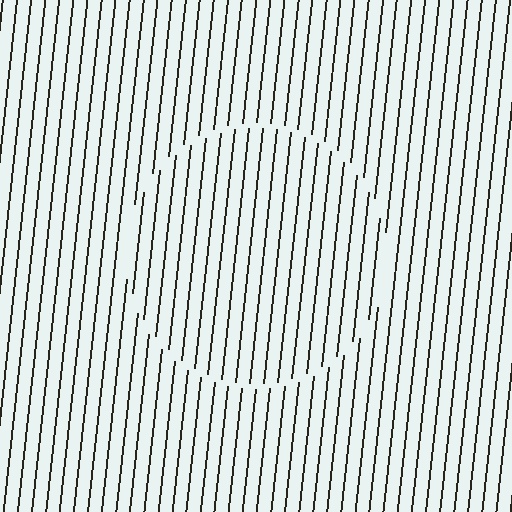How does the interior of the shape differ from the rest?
The interior of the shape contains the same grating, shifted by half a period — the contour is defined by the phase discontinuity where line-ends from the inner and outer gratings abut.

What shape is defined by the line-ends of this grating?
An illusory circle. The interior of the shape contains the same grating, shifted by half a period — the contour is defined by the phase discontinuity where line-ends from the inner and outer gratings abut.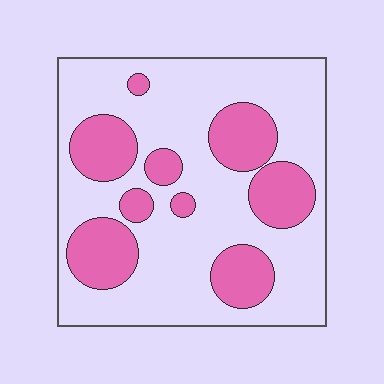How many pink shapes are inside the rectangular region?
9.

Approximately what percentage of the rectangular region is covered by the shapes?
Approximately 30%.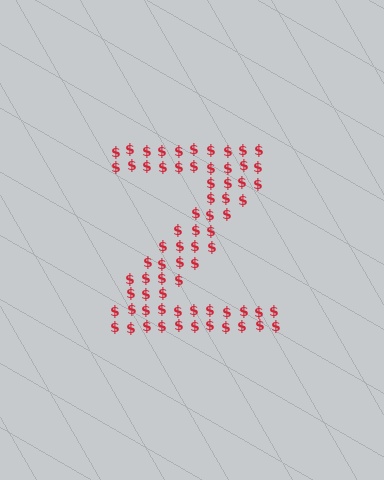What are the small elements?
The small elements are dollar signs.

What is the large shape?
The large shape is the letter Z.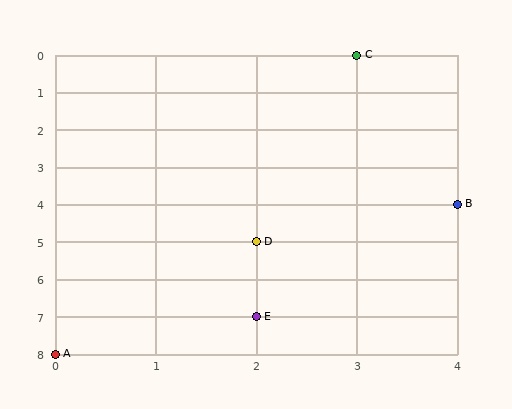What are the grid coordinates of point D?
Point D is at grid coordinates (2, 5).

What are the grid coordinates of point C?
Point C is at grid coordinates (3, 0).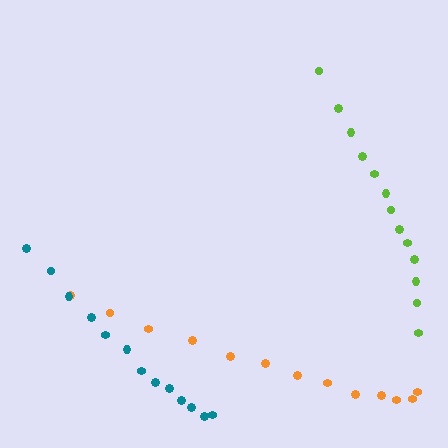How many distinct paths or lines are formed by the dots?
There are 3 distinct paths.